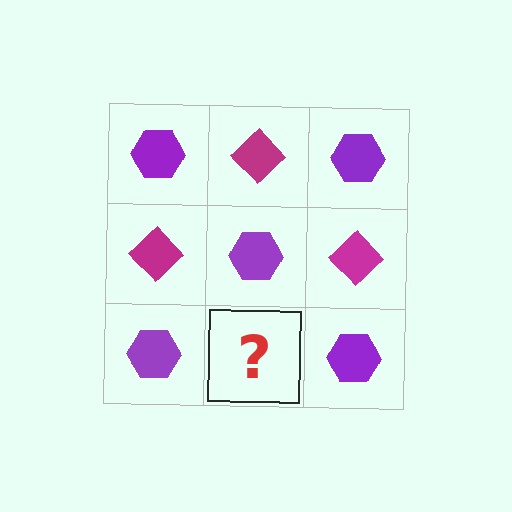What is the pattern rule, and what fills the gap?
The rule is that it alternates purple hexagon and magenta diamond in a checkerboard pattern. The gap should be filled with a magenta diamond.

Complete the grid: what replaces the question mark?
The question mark should be replaced with a magenta diamond.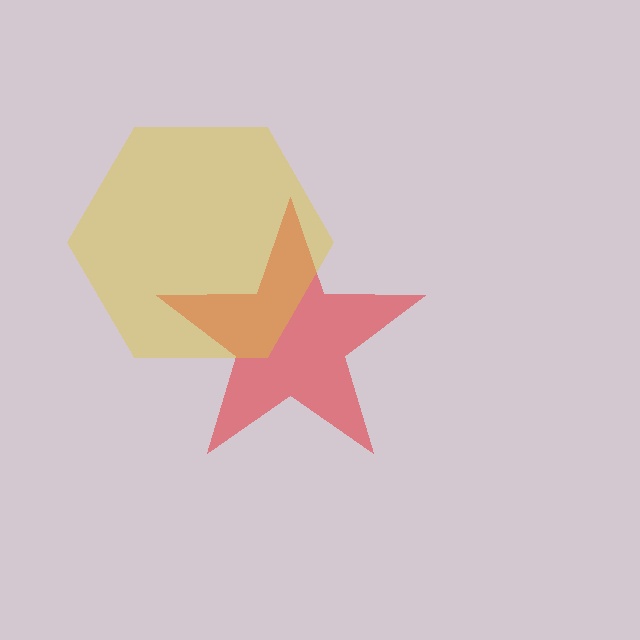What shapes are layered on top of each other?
The layered shapes are: a red star, a yellow hexagon.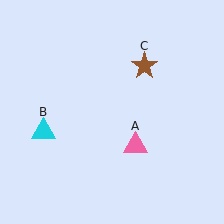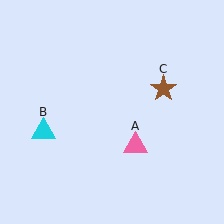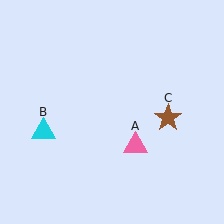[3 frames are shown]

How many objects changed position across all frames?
1 object changed position: brown star (object C).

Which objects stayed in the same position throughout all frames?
Pink triangle (object A) and cyan triangle (object B) remained stationary.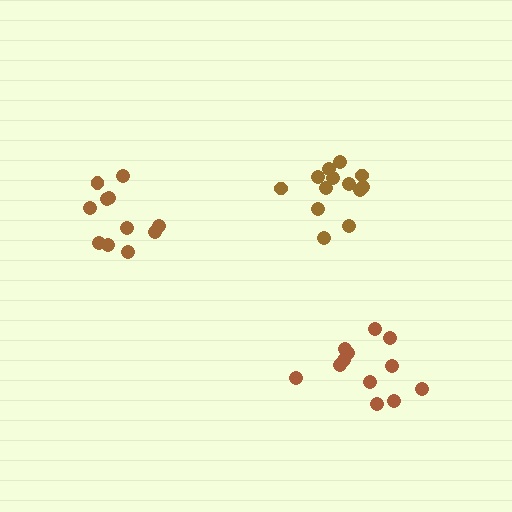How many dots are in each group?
Group 1: 11 dots, Group 2: 13 dots, Group 3: 12 dots (36 total).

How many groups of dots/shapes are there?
There are 3 groups.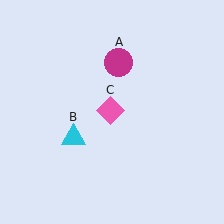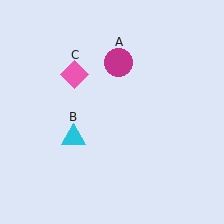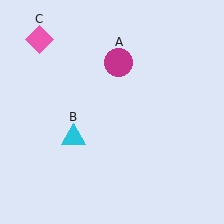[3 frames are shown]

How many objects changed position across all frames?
1 object changed position: pink diamond (object C).